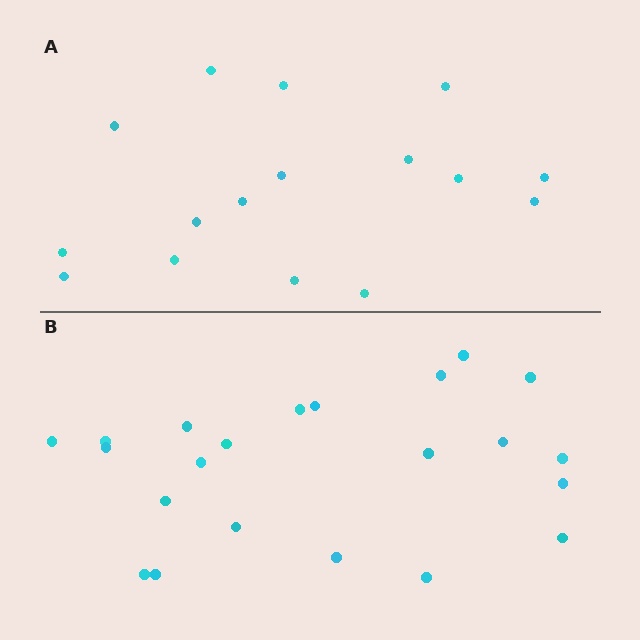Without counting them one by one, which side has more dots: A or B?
Region B (the bottom region) has more dots.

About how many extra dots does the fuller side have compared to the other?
Region B has about 6 more dots than region A.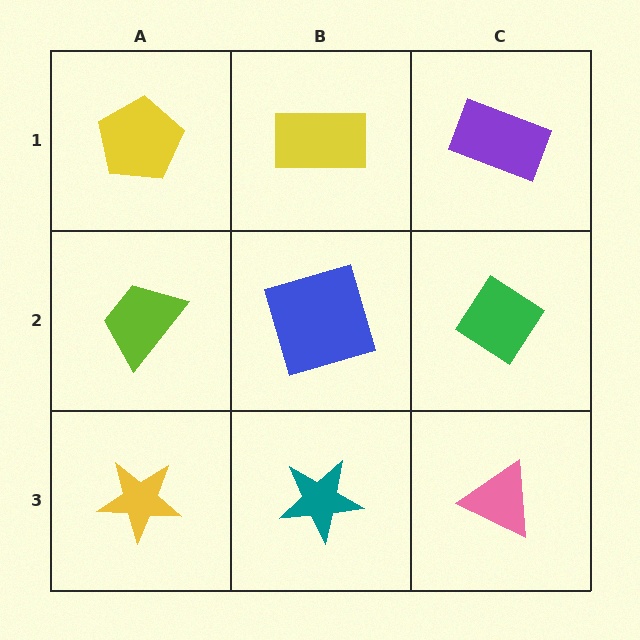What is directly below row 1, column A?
A lime trapezoid.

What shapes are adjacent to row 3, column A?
A lime trapezoid (row 2, column A), a teal star (row 3, column B).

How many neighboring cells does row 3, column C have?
2.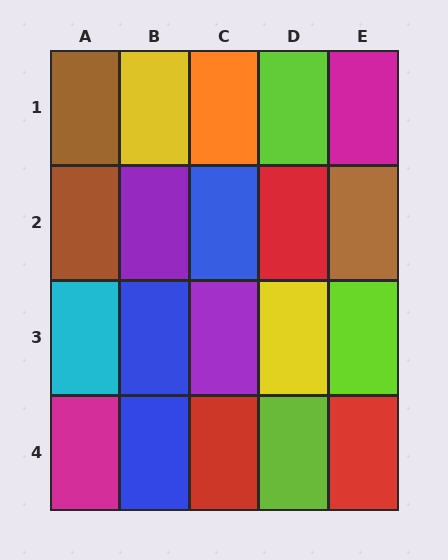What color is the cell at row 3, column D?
Yellow.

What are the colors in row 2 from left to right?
Brown, purple, blue, red, brown.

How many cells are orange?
1 cell is orange.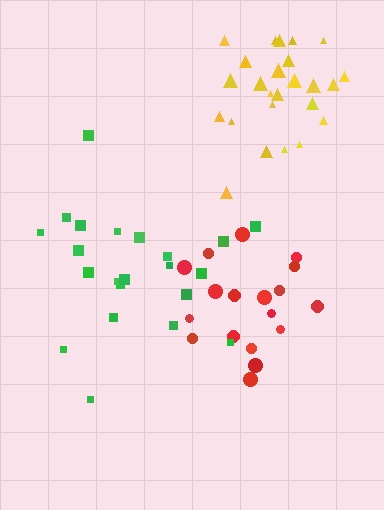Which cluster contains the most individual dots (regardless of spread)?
Yellow (25).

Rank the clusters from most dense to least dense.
yellow, red, green.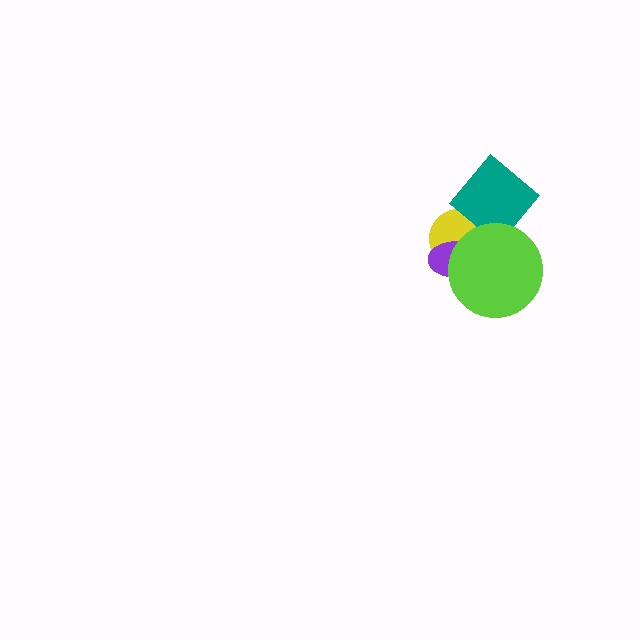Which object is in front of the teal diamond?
The lime circle is in front of the teal diamond.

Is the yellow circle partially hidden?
Yes, it is partially covered by another shape.